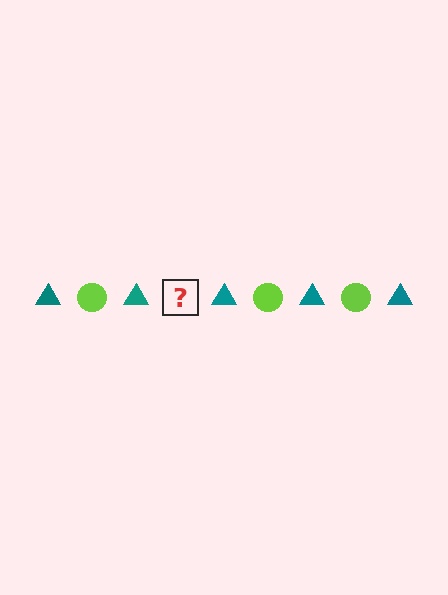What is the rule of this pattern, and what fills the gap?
The rule is that the pattern alternates between teal triangle and lime circle. The gap should be filled with a lime circle.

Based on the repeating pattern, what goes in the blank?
The blank should be a lime circle.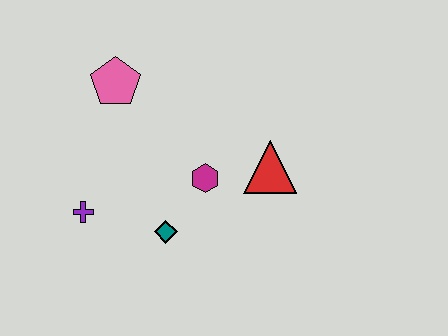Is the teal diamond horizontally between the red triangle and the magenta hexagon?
No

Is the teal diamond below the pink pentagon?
Yes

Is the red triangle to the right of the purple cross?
Yes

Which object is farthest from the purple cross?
The red triangle is farthest from the purple cross.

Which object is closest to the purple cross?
The teal diamond is closest to the purple cross.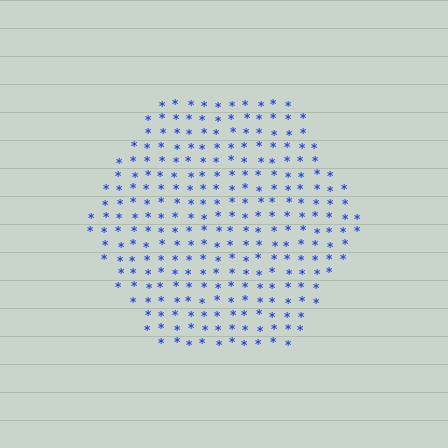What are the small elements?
The small elements are asterisks.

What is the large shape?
The large shape is a hexagon.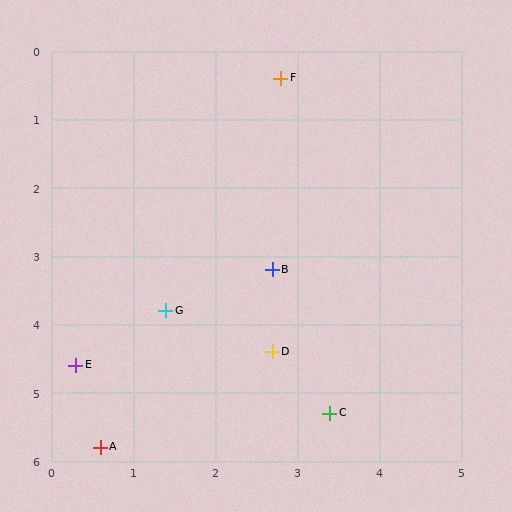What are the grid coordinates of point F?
Point F is at approximately (2.8, 0.4).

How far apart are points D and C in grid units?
Points D and C are about 1.1 grid units apart.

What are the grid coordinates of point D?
Point D is at approximately (2.7, 4.4).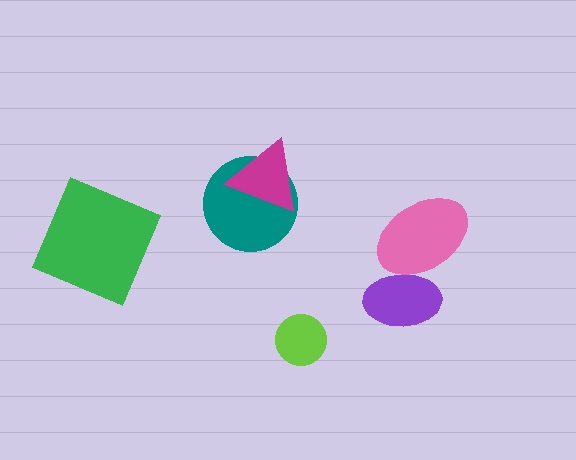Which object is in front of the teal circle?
The magenta triangle is in front of the teal circle.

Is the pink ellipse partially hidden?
No, no other shape covers it.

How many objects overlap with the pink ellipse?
1 object overlaps with the pink ellipse.